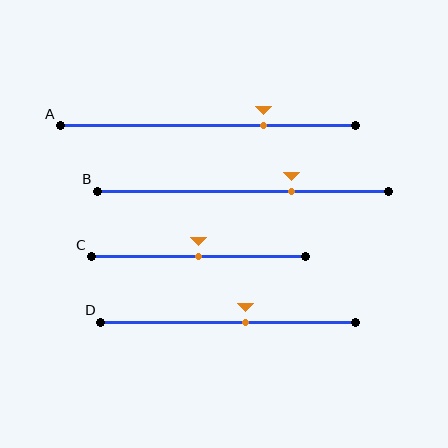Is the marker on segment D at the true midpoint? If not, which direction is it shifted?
No, the marker on segment D is shifted to the right by about 7% of the segment length.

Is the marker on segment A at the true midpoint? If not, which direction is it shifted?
No, the marker on segment A is shifted to the right by about 19% of the segment length.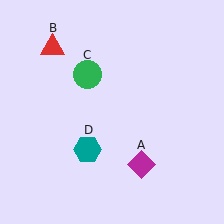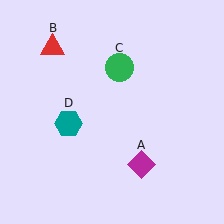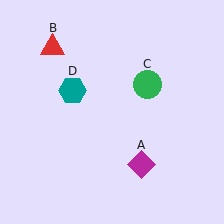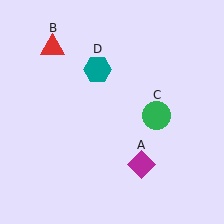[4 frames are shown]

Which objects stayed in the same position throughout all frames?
Magenta diamond (object A) and red triangle (object B) remained stationary.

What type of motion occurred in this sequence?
The green circle (object C), teal hexagon (object D) rotated clockwise around the center of the scene.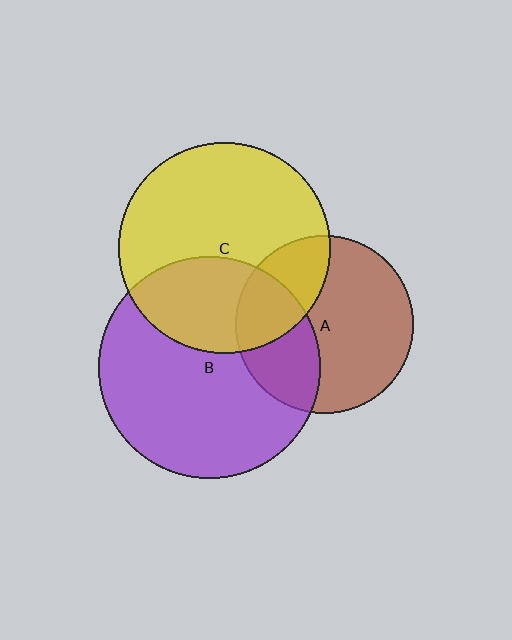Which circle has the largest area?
Circle B (purple).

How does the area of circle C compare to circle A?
Approximately 1.4 times.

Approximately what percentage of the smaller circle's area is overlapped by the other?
Approximately 35%.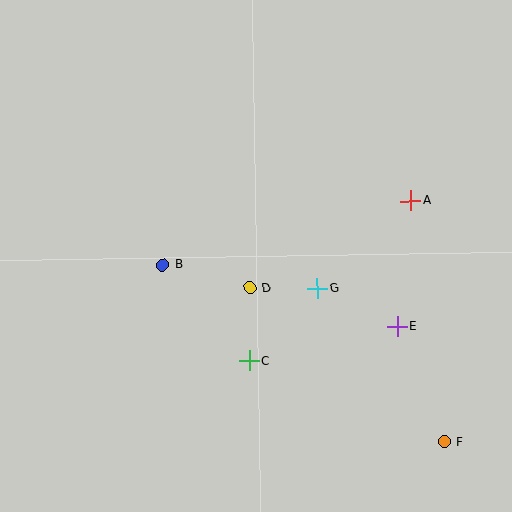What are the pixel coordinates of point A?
Point A is at (411, 201).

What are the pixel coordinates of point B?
Point B is at (163, 265).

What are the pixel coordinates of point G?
Point G is at (317, 288).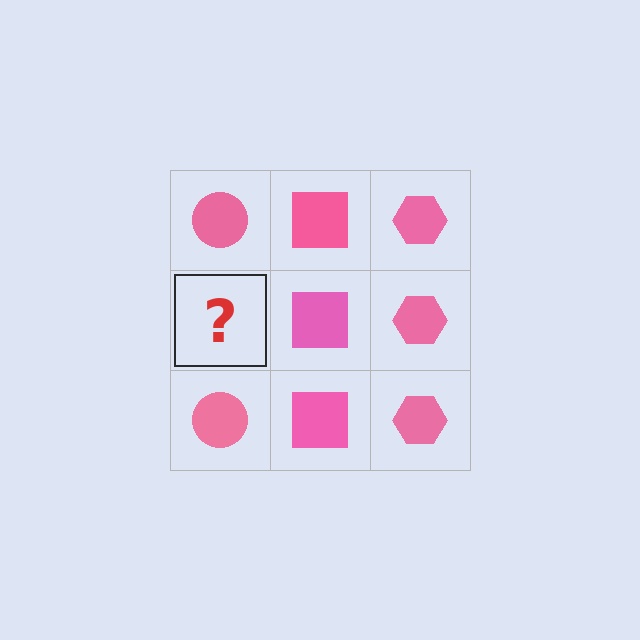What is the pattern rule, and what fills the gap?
The rule is that each column has a consistent shape. The gap should be filled with a pink circle.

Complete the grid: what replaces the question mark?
The question mark should be replaced with a pink circle.